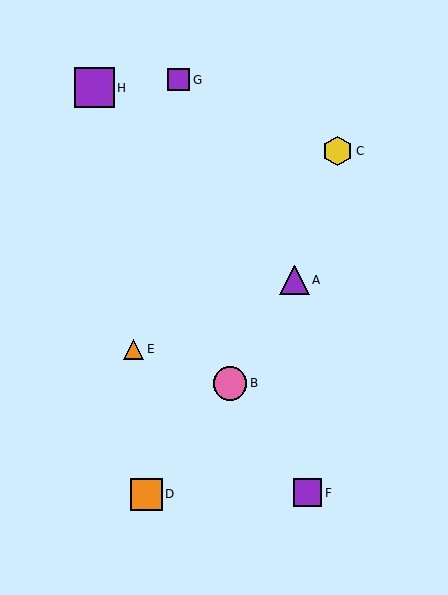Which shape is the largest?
The purple square (labeled H) is the largest.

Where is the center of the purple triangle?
The center of the purple triangle is at (295, 280).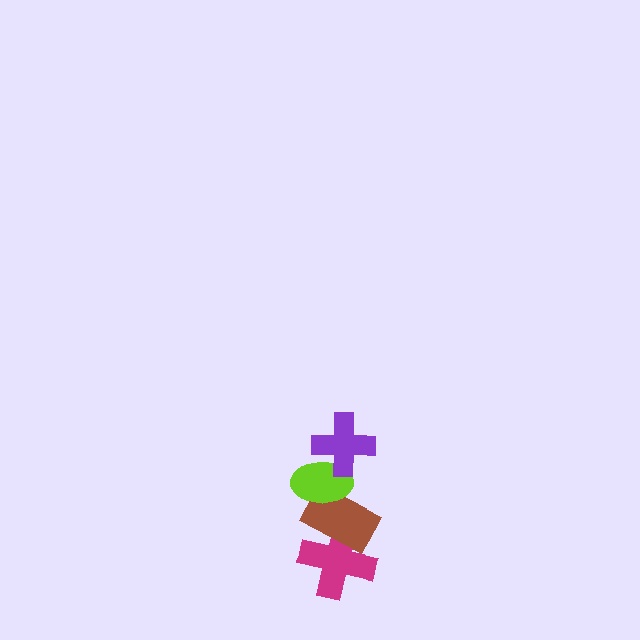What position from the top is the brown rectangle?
The brown rectangle is 3rd from the top.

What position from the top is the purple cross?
The purple cross is 1st from the top.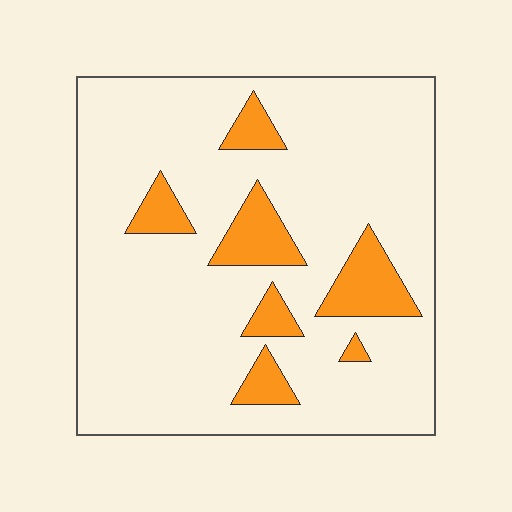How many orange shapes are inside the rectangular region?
7.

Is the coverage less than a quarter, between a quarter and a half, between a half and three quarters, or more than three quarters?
Less than a quarter.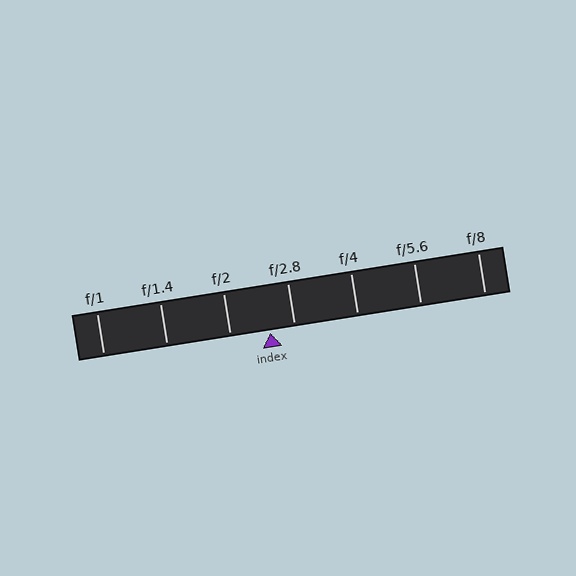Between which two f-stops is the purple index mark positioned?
The index mark is between f/2 and f/2.8.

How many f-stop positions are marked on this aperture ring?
There are 7 f-stop positions marked.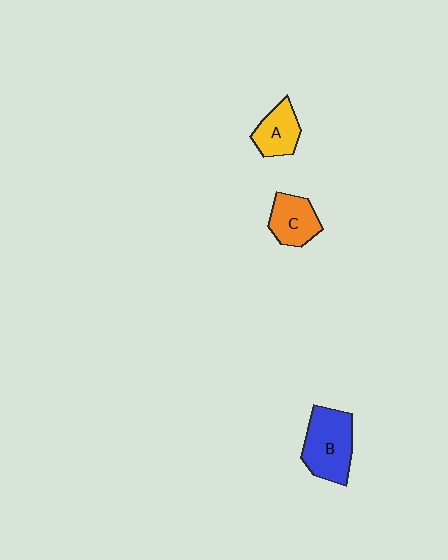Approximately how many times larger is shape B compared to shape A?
Approximately 1.7 times.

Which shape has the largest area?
Shape B (blue).